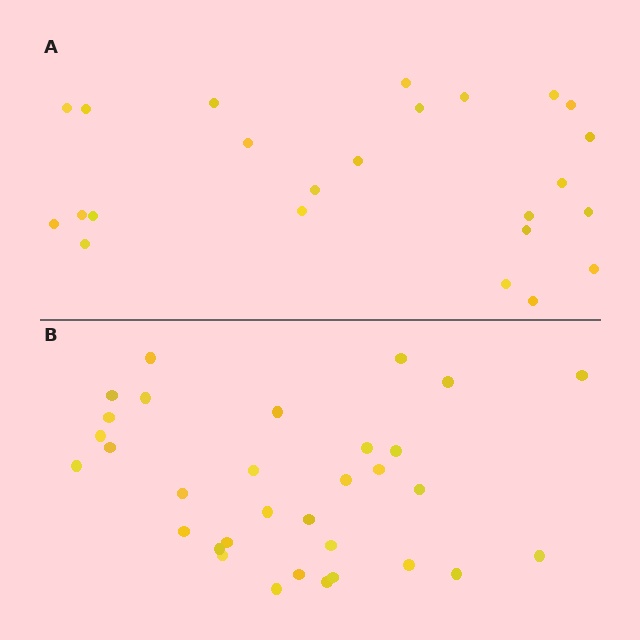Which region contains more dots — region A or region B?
Region B (the bottom region) has more dots.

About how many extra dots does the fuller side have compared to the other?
Region B has roughly 8 or so more dots than region A.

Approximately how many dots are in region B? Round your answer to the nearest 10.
About 30 dots. (The exact count is 32, which rounds to 30.)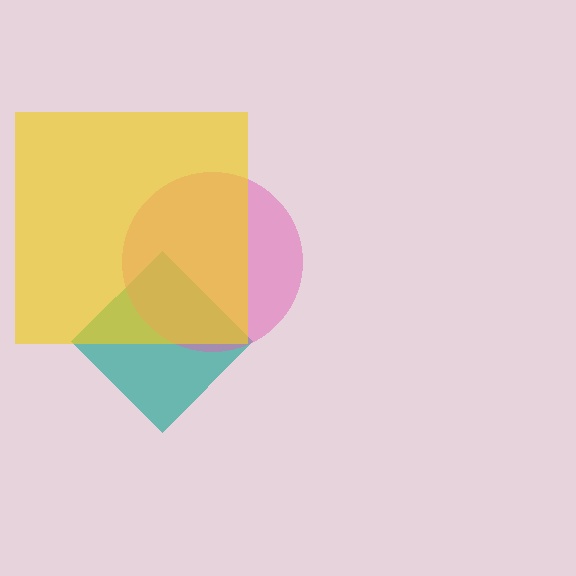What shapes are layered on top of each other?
The layered shapes are: a teal diamond, a pink circle, a yellow square.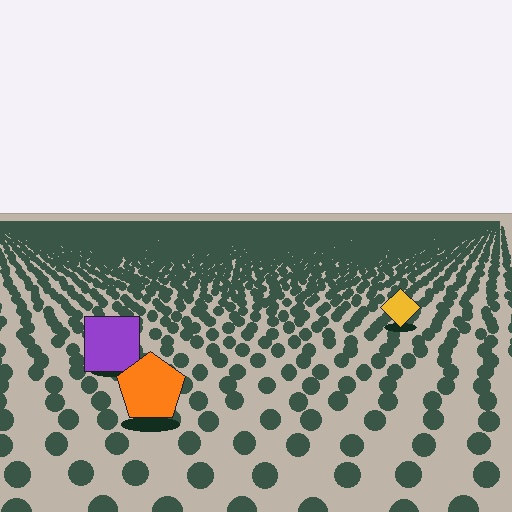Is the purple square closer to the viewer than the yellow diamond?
Yes. The purple square is closer — you can tell from the texture gradient: the ground texture is coarser near it.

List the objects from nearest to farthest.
From nearest to farthest: the orange pentagon, the purple square, the yellow diamond.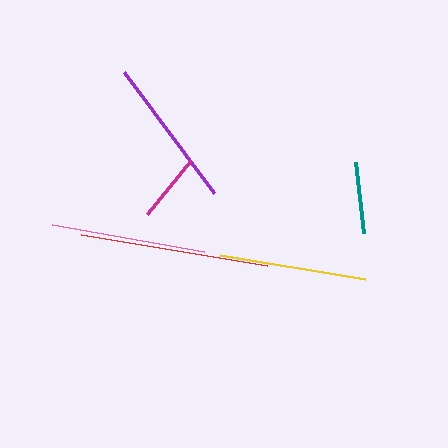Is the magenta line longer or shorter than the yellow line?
The yellow line is longer than the magenta line.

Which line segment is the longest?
The red line is the longest at approximately 188 pixels.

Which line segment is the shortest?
The magenta line is the shortest at approximately 70 pixels.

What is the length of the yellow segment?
The yellow segment is approximately 147 pixels long.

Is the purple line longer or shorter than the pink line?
The pink line is longer than the purple line.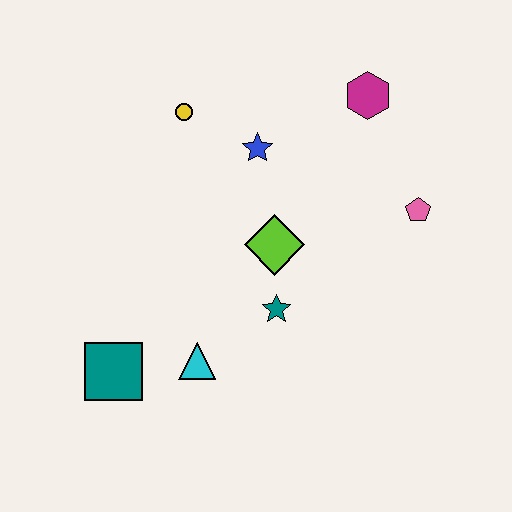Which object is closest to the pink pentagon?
The magenta hexagon is closest to the pink pentagon.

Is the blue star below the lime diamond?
No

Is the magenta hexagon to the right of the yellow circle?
Yes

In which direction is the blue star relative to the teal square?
The blue star is above the teal square.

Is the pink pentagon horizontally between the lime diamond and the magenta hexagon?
No